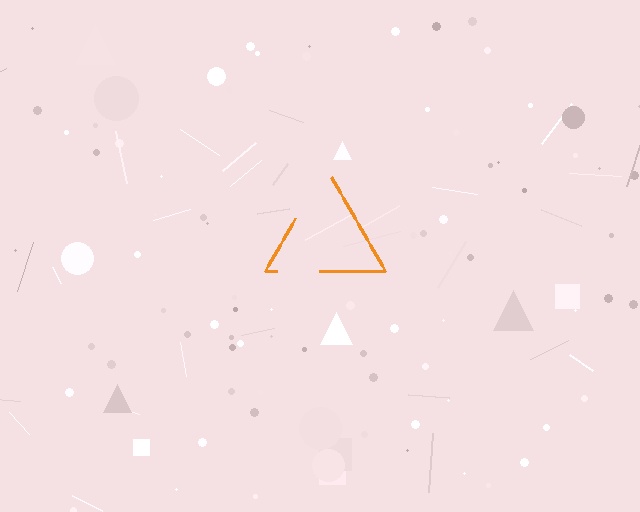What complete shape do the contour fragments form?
The contour fragments form a triangle.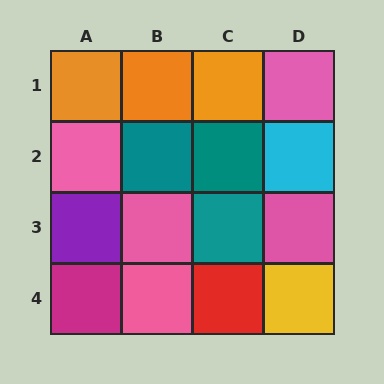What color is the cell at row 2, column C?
Teal.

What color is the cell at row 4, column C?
Red.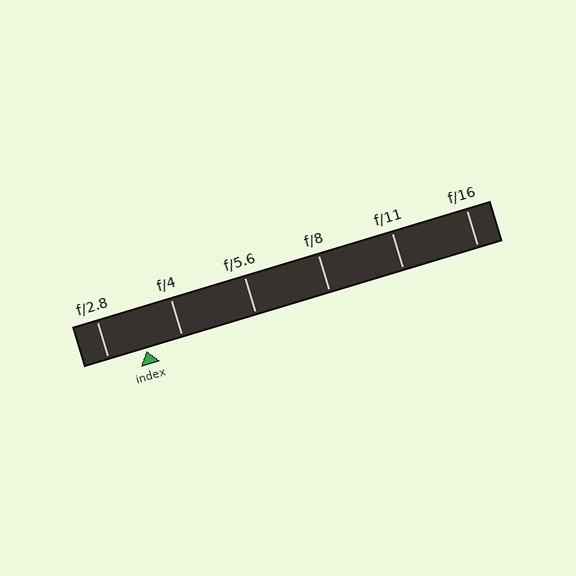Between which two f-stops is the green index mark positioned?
The index mark is between f/2.8 and f/4.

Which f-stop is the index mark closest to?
The index mark is closest to f/4.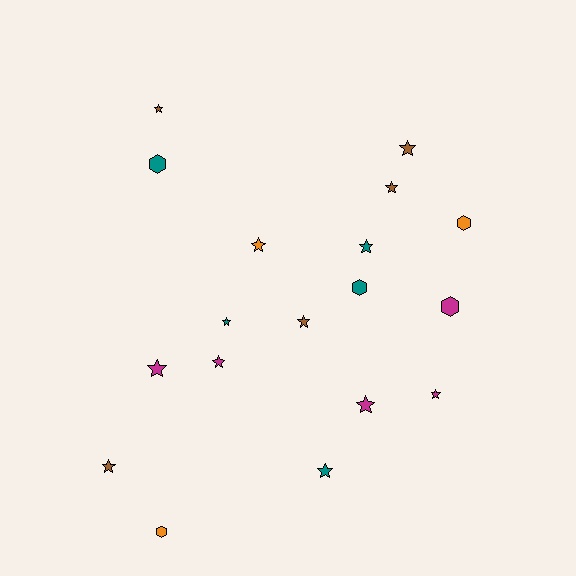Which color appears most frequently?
Brown, with 5 objects.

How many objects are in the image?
There are 18 objects.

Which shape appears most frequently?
Star, with 13 objects.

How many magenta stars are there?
There are 4 magenta stars.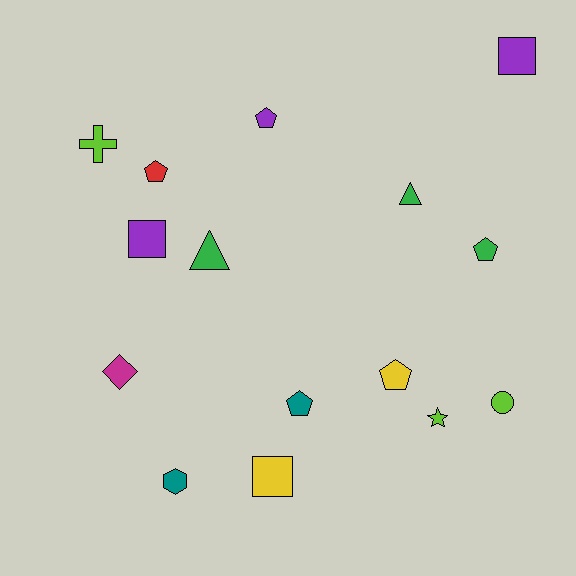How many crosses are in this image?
There is 1 cross.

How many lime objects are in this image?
There are 3 lime objects.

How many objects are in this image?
There are 15 objects.